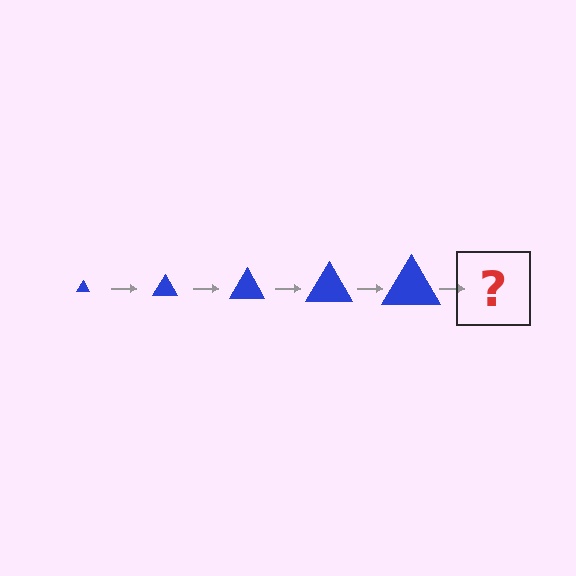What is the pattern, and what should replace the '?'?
The pattern is that the triangle gets progressively larger each step. The '?' should be a blue triangle, larger than the previous one.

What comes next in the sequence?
The next element should be a blue triangle, larger than the previous one.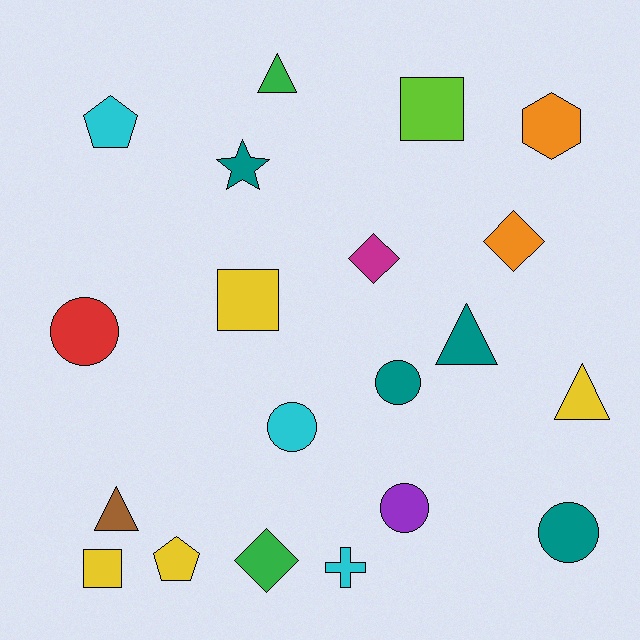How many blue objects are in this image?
There are no blue objects.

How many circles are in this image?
There are 5 circles.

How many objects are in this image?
There are 20 objects.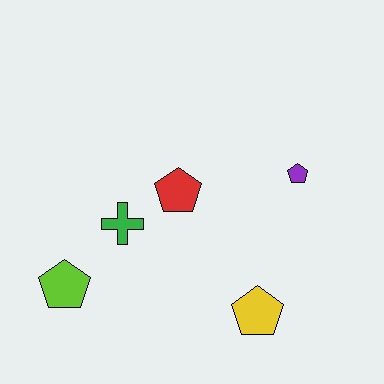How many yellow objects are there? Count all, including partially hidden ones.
There is 1 yellow object.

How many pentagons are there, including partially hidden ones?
There are 4 pentagons.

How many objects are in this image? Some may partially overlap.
There are 5 objects.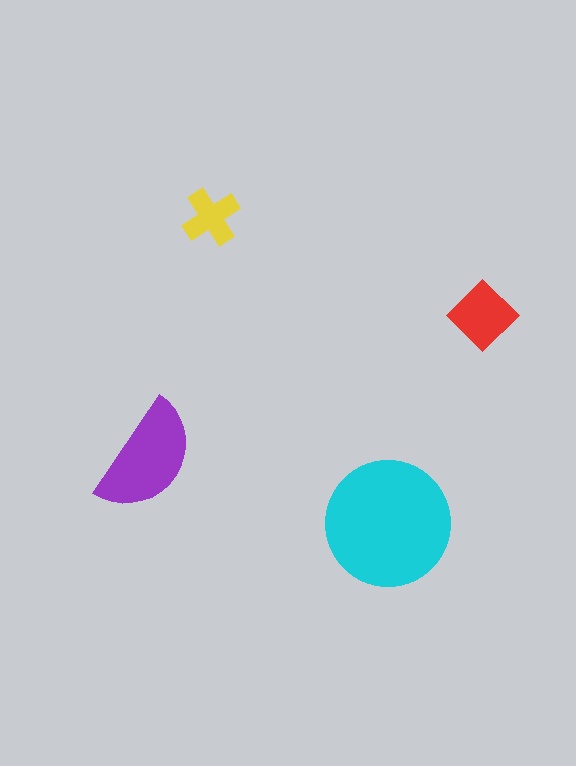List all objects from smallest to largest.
The yellow cross, the red diamond, the purple semicircle, the cyan circle.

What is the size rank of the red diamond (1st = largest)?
3rd.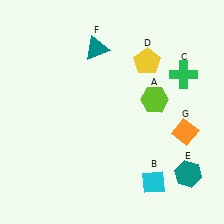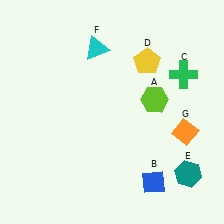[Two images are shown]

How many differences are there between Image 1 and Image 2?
There are 2 differences between the two images.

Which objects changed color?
B changed from cyan to blue. F changed from teal to cyan.